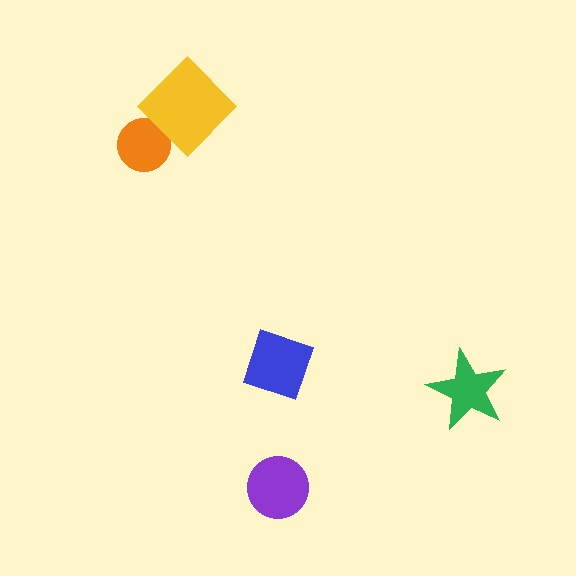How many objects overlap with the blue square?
0 objects overlap with the blue square.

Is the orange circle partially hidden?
Yes, it is partially covered by another shape.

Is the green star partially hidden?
No, no other shape covers it.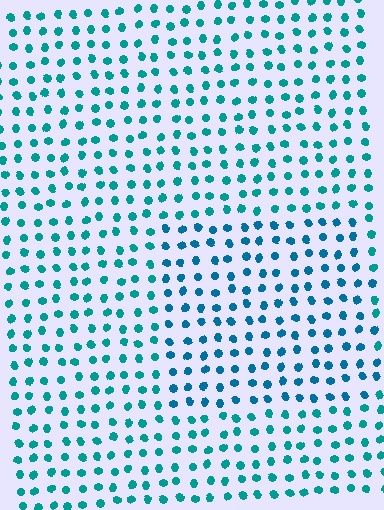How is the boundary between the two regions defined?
The boundary is defined purely by a slight shift in hue (about 21 degrees). Spacing, size, and orientation are identical on both sides.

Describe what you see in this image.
The image is filled with small teal elements in a uniform arrangement. A rectangle-shaped region is visible where the elements are tinted to a slightly different hue, forming a subtle color boundary.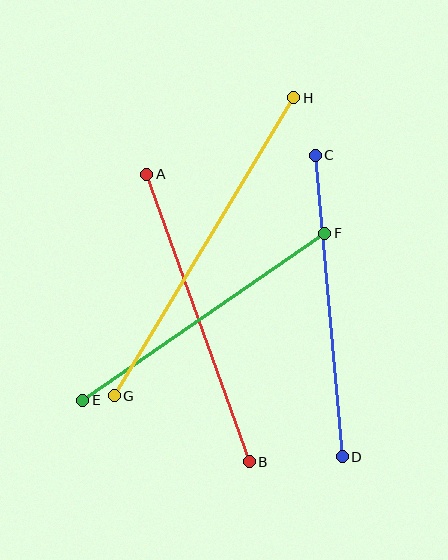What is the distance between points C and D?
The distance is approximately 303 pixels.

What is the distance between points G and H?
The distance is approximately 348 pixels.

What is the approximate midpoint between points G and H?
The midpoint is at approximately (204, 247) pixels.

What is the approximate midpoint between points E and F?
The midpoint is at approximately (204, 317) pixels.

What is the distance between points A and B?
The distance is approximately 305 pixels.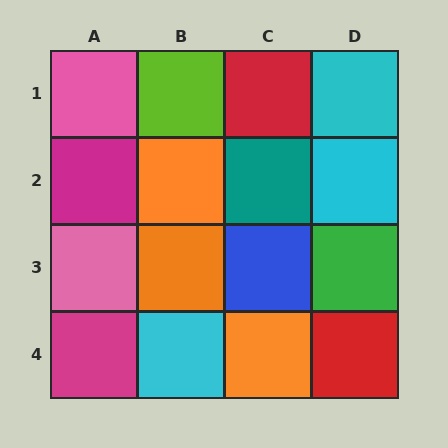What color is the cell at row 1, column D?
Cyan.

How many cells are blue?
1 cell is blue.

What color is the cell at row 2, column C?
Teal.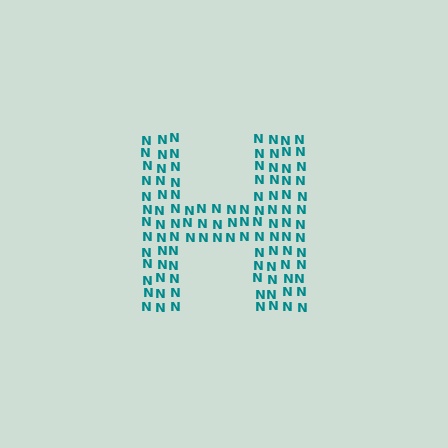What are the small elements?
The small elements are letter N's.